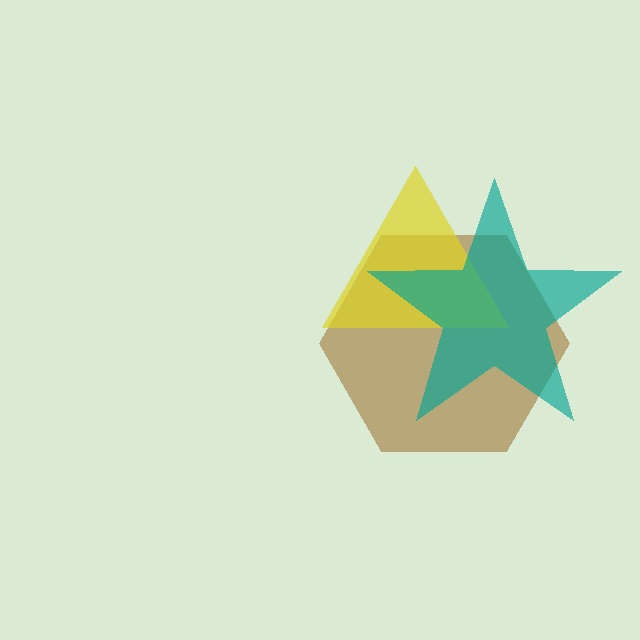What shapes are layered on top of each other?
The layered shapes are: a brown hexagon, a yellow triangle, a teal star.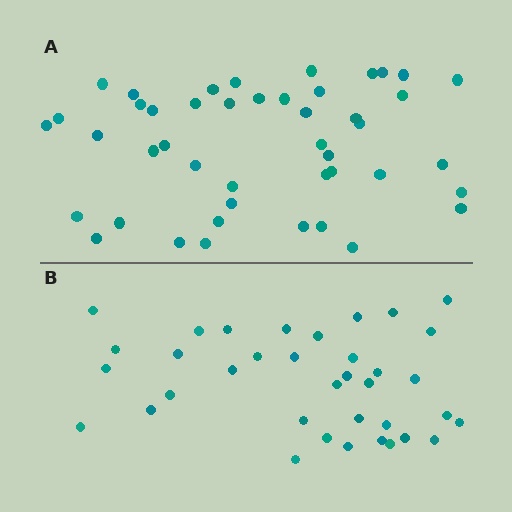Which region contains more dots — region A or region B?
Region A (the top region) has more dots.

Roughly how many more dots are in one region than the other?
Region A has roughly 8 or so more dots than region B.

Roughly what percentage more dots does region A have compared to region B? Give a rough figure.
About 25% more.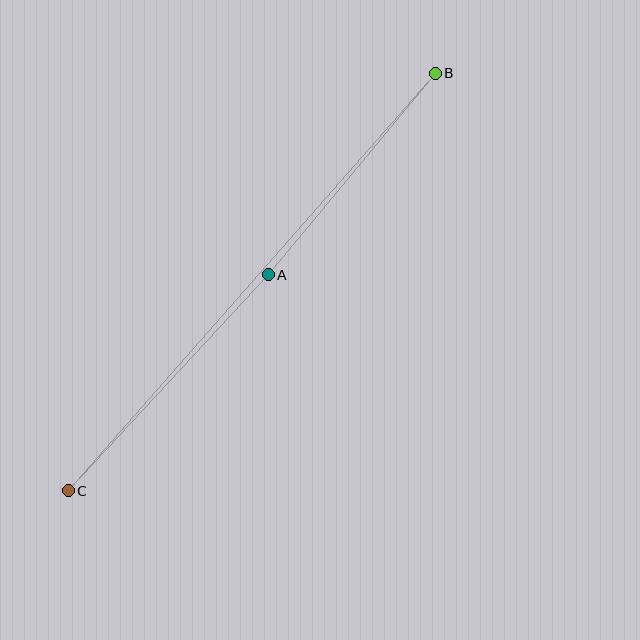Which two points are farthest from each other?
Points B and C are farthest from each other.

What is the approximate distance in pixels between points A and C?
The distance between A and C is approximately 294 pixels.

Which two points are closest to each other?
Points A and B are closest to each other.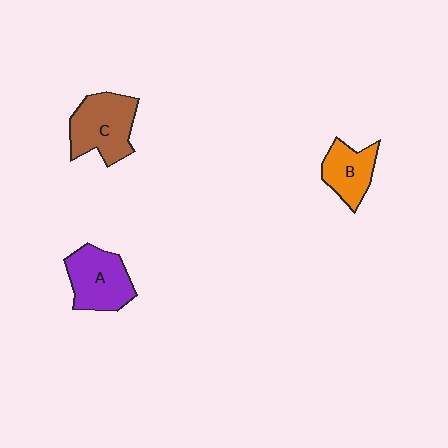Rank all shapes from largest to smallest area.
From largest to smallest: C (brown), A (purple), B (orange).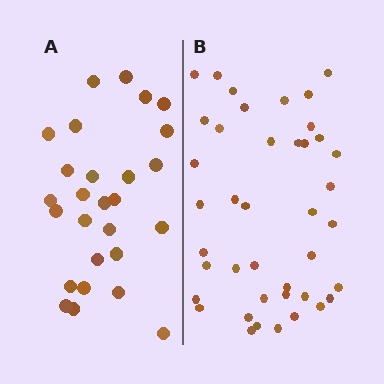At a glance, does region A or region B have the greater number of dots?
Region B (the right region) has more dots.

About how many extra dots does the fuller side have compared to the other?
Region B has approximately 15 more dots than region A.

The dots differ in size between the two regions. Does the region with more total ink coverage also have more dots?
No. Region A has more total ink coverage because its dots are larger, but region B actually contains more individual dots. Total area can be misleading — the number of items is what matters here.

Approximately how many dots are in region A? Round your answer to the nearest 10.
About 30 dots. (The exact count is 27, which rounds to 30.)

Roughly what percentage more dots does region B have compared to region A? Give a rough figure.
About 50% more.